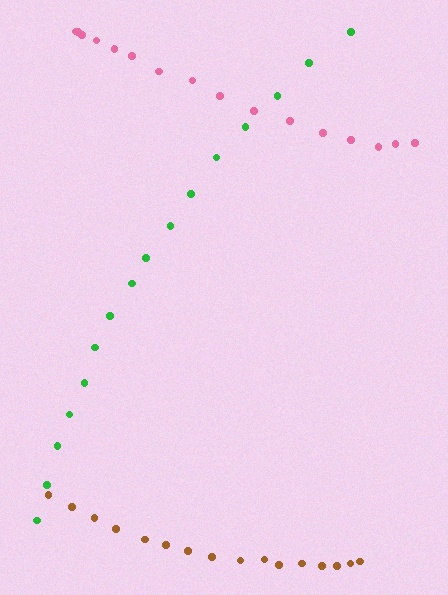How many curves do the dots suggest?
There are 3 distinct paths.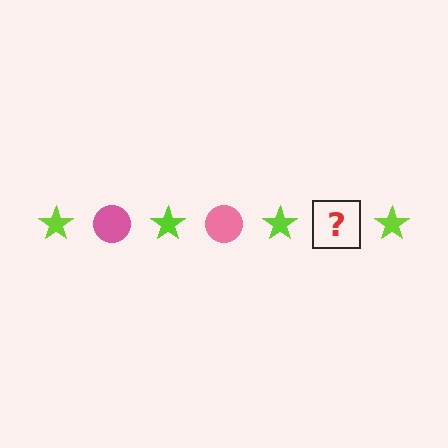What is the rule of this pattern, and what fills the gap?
The rule is that the pattern alternates between lime star and pink circle. The gap should be filled with a pink circle.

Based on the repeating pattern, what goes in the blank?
The blank should be a pink circle.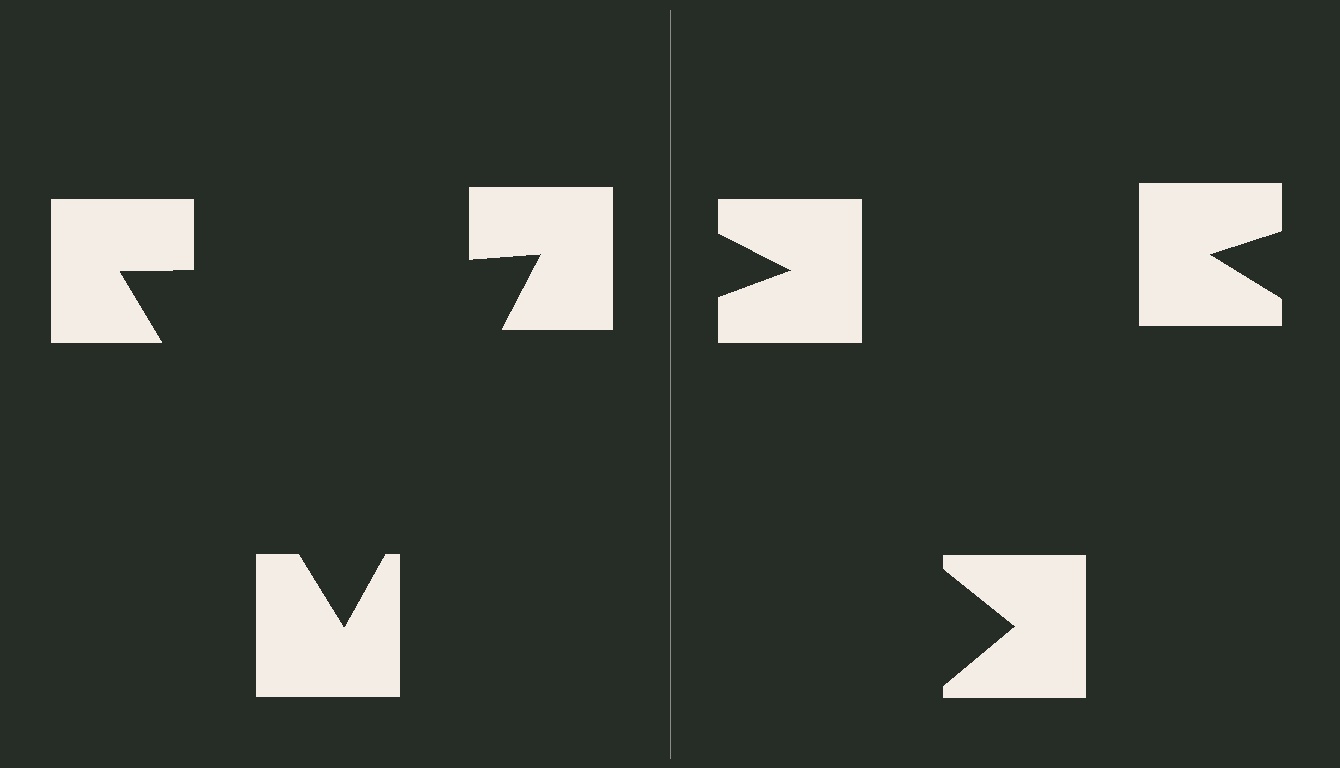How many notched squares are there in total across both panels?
6 — 3 on each side.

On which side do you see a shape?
An illusory triangle appears on the left side. On the right side the wedge cuts are rotated, so no coherent shape forms.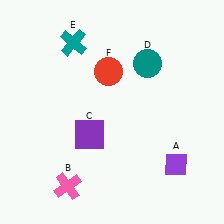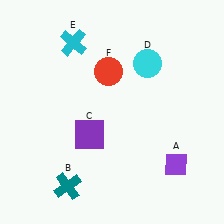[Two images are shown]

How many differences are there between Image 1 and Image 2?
There are 3 differences between the two images.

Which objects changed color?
B changed from pink to teal. D changed from teal to cyan. E changed from teal to cyan.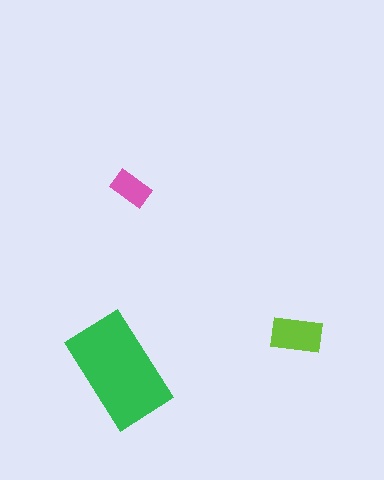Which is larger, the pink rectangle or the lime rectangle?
The lime one.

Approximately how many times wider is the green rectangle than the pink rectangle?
About 3 times wider.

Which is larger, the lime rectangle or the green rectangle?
The green one.